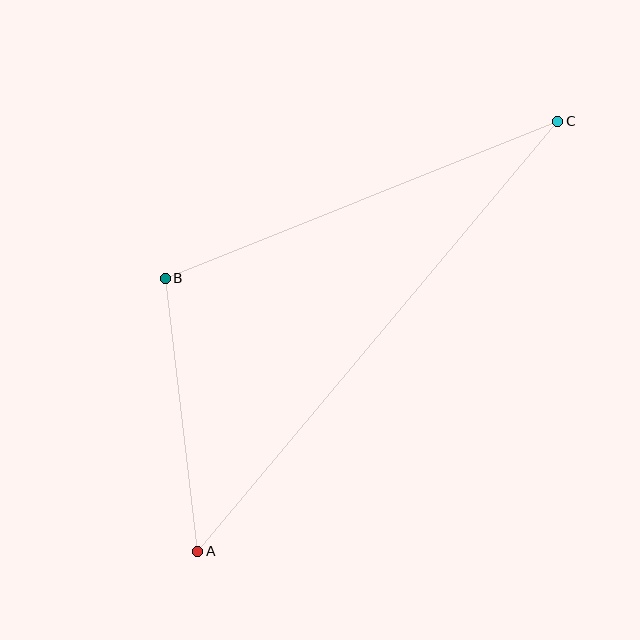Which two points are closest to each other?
Points A and B are closest to each other.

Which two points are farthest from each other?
Points A and C are farthest from each other.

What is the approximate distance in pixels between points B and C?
The distance between B and C is approximately 423 pixels.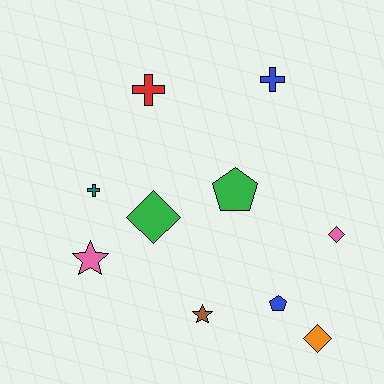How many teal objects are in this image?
There is 1 teal object.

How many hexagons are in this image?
There are no hexagons.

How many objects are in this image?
There are 10 objects.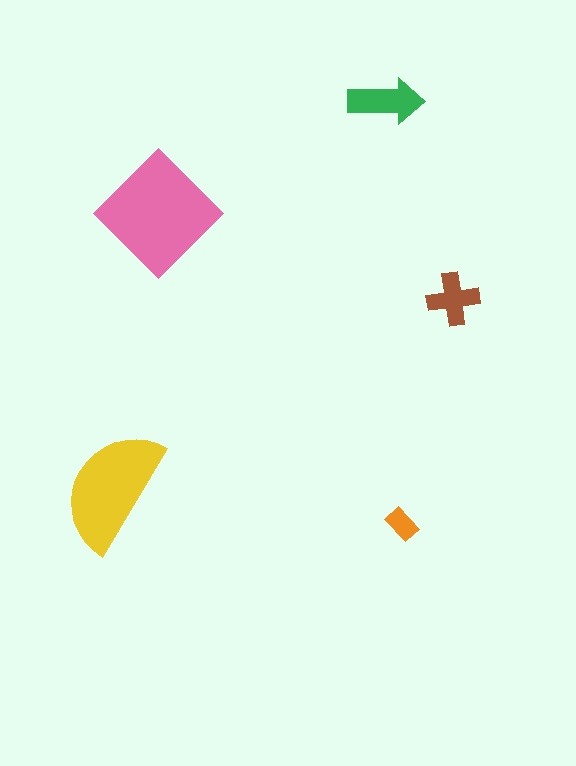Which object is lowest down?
The orange rectangle is bottommost.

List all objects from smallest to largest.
The orange rectangle, the brown cross, the green arrow, the yellow semicircle, the pink diamond.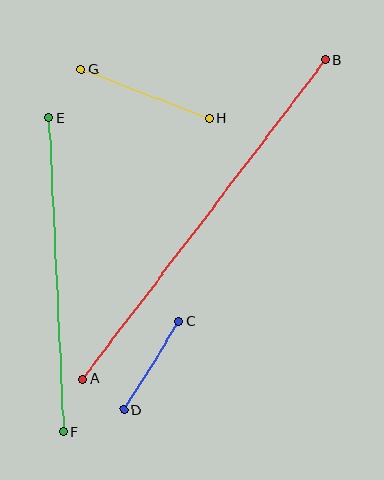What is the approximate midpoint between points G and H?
The midpoint is at approximately (145, 94) pixels.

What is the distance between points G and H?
The distance is approximately 137 pixels.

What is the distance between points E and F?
The distance is approximately 314 pixels.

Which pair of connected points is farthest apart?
Points A and B are farthest apart.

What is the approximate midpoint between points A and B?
The midpoint is at approximately (204, 219) pixels.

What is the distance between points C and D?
The distance is approximately 104 pixels.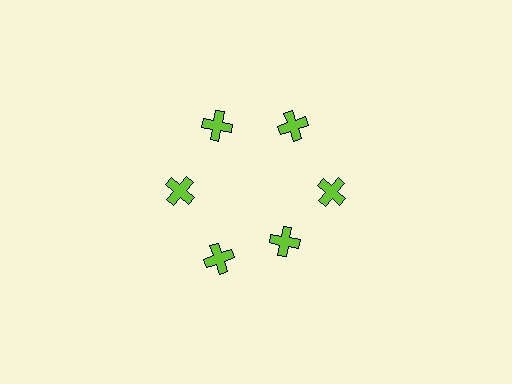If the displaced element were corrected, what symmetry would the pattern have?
It would have 6-fold rotational symmetry — the pattern would map onto itself every 60 degrees.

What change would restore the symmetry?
The symmetry would be restored by moving it outward, back onto the ring so that all 6 crosses sit at equal angles and equal distance from the center.